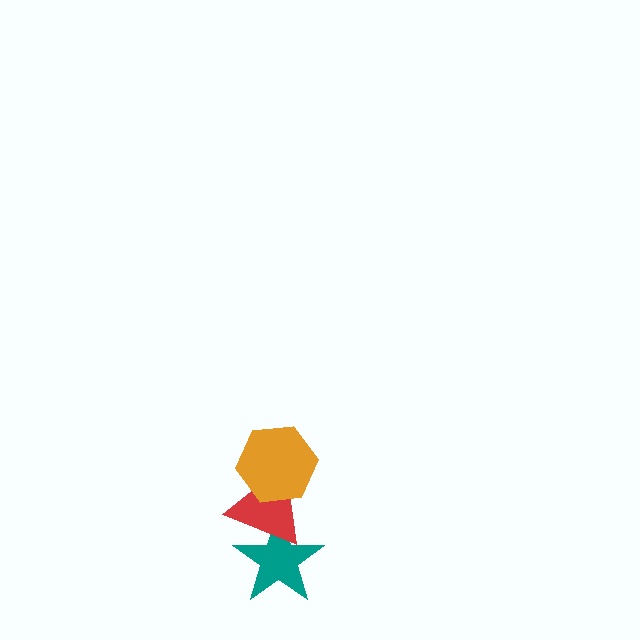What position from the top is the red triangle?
The red triangle is 2nd from the top.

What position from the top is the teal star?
The teal star is 3rd from the top.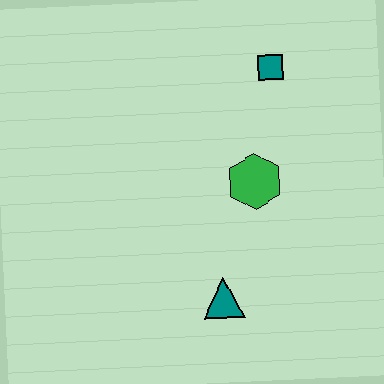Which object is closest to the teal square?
The green hexagon is closest to the teal square.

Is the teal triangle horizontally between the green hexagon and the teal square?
No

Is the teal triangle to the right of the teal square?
No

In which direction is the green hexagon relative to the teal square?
The green hexagon is below the teal square.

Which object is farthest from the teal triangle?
The teal square is farthest from the teal triangle.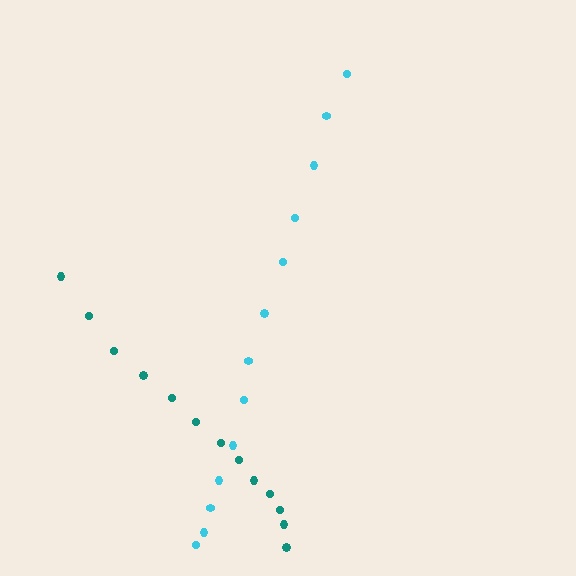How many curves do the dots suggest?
There are 2 distinct paths.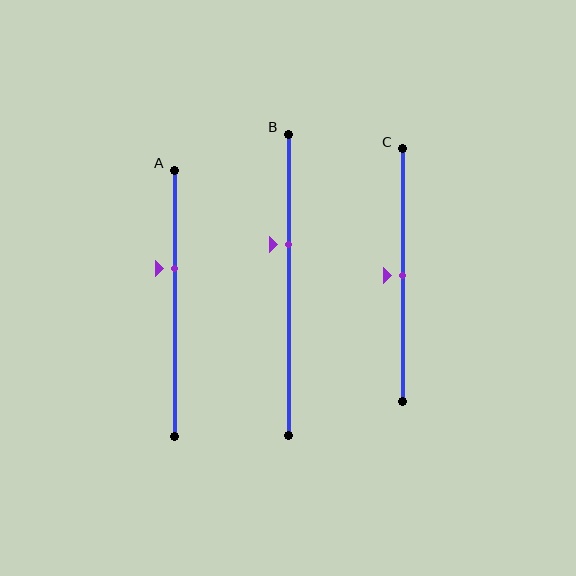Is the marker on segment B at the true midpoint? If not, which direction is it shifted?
No, the marker on segment B is shifted upward by about 14% of the segment length.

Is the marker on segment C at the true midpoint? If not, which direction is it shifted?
Yes, the marker on segment C is at the true midpoint.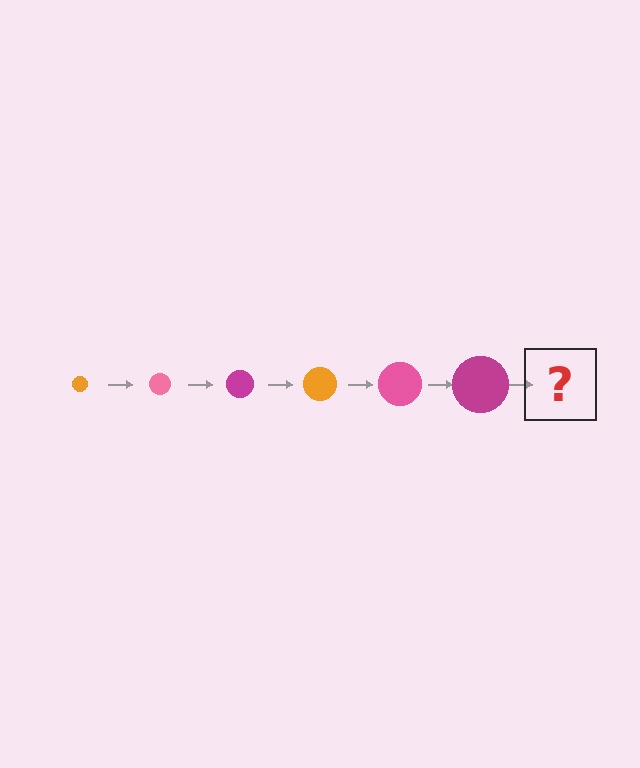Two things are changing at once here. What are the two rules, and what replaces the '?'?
The two rules are that the circle grows larger each step and the color cycles through orange, pink, and magenta. The '?' should be an orange circle, larger than the previous one.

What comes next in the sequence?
The next element should be an orange circle, larger than the previous one.